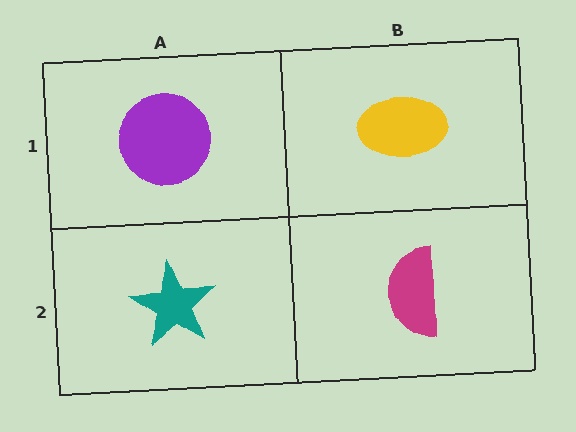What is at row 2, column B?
A magenta semicircle.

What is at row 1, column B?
A yellow ellipse.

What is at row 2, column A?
A teal star.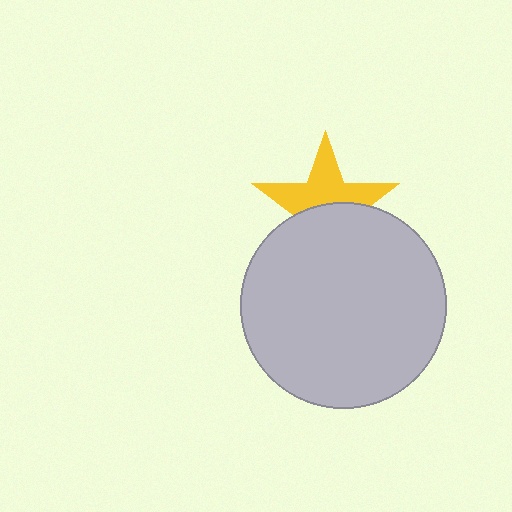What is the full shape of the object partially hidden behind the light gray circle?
The partially hidden object is a yellow star.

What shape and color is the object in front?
The object in front is a light gray circle.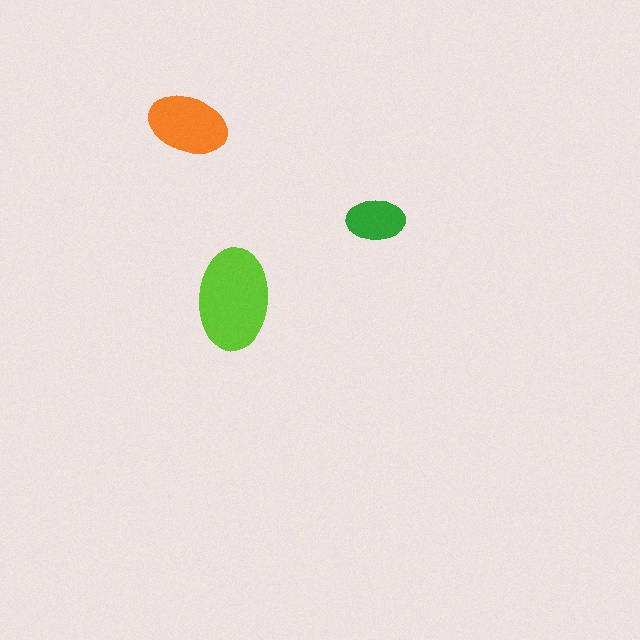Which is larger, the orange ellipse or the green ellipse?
The orange one.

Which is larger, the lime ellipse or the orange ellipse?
The lime one.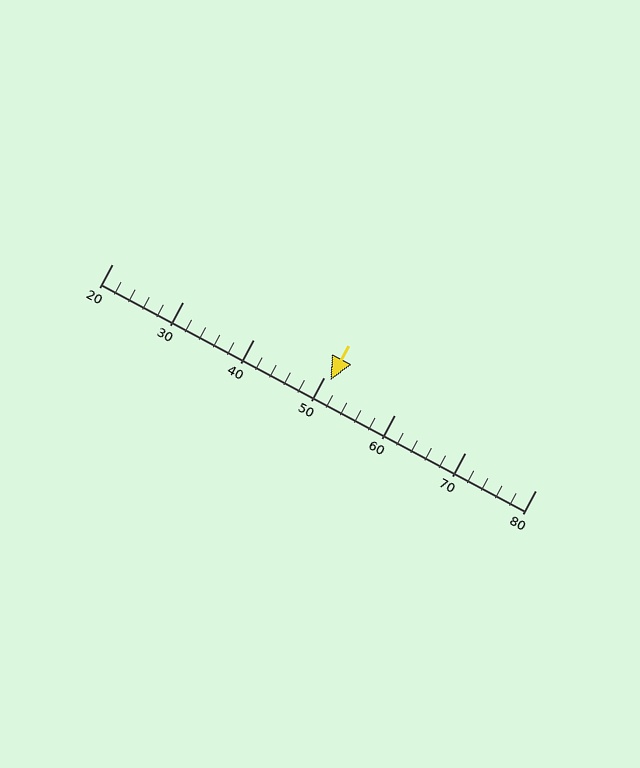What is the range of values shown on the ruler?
The ruler shows values from 20 to 80.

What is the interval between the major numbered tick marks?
The major tick marks are spaced 10 units apart.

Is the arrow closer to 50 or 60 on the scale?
The arrow is closer to 50.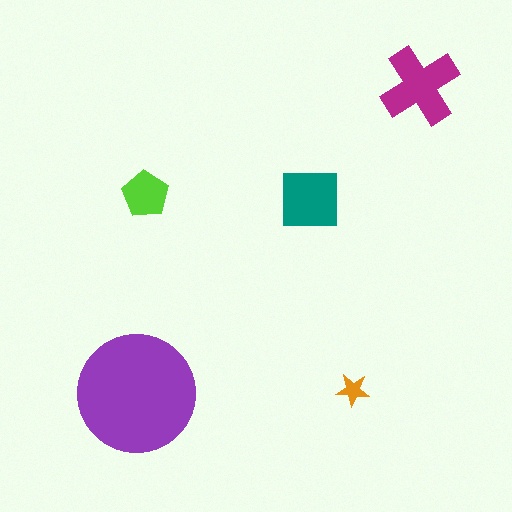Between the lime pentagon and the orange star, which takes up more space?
The lime pentagon.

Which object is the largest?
The purple circle.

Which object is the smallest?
The orange star.